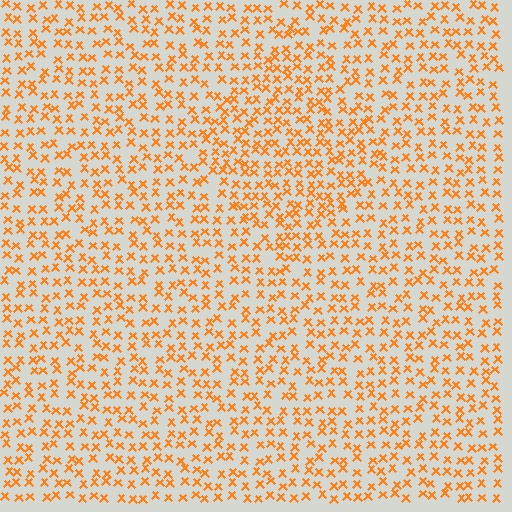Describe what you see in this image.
The image contains small orange elements arranged at two different densities. A diamond-shaped region is visible where the elements are more densely packed than the surrounding area.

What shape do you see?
I see a diamond.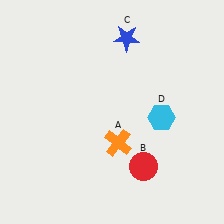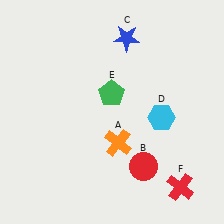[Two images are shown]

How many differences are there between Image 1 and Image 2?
There are 2 differences between the two images.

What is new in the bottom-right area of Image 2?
A red cross (F) was added in the bottom-right area of Image 2.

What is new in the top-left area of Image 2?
A green pentagon (E) was added in the top-left area of Image 2.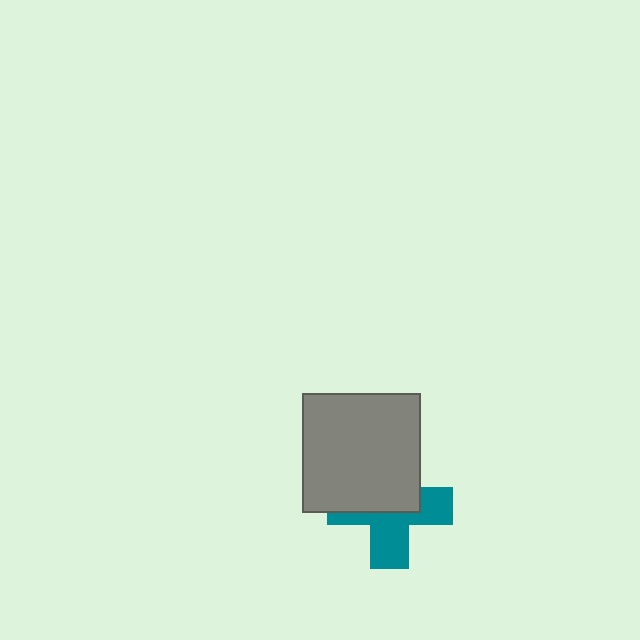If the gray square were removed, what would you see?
You would see the complete teal cross.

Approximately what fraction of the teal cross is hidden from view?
Roughly 51% of the teal cross is hidden behind the gray square.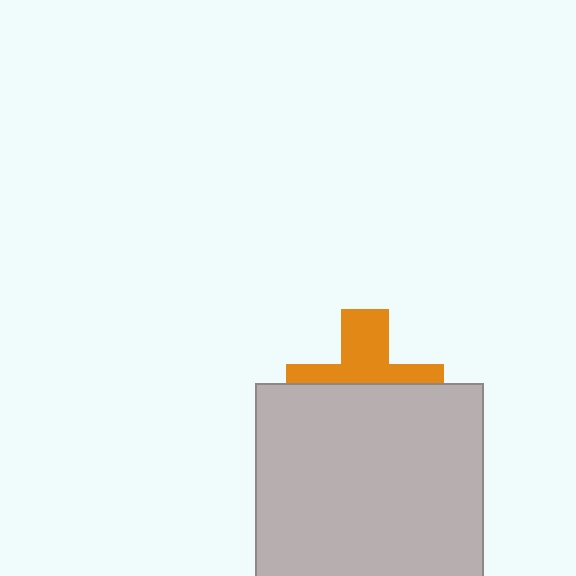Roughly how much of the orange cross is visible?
A small part of it is visible (roughly 45%).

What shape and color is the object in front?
The object in front is a light gray square.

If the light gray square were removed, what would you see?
You would see the complete orange cross.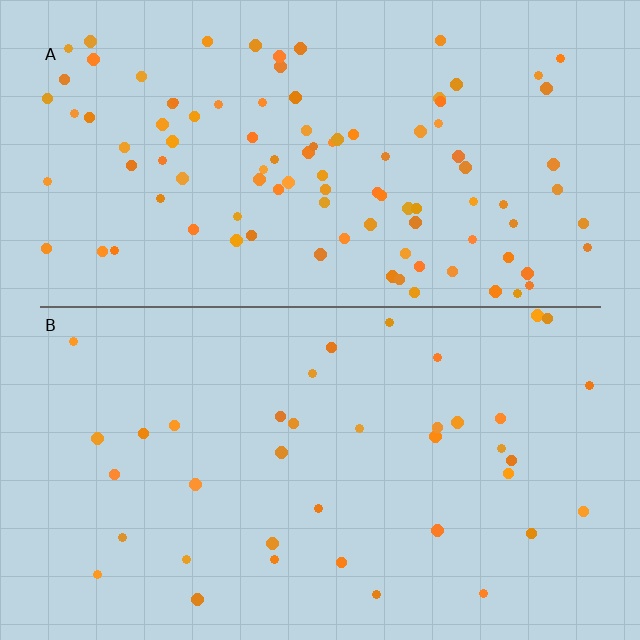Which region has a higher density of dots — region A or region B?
A (the top).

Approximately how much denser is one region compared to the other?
Approximately 2.6× — region A over region B.